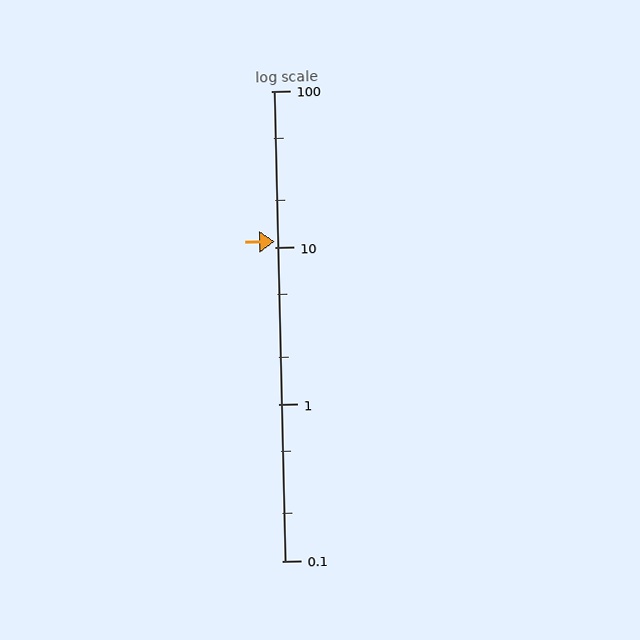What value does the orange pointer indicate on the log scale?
The pointer indicates approximately 11.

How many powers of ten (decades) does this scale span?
The scale spans 3 decades, from 0.1 to 100.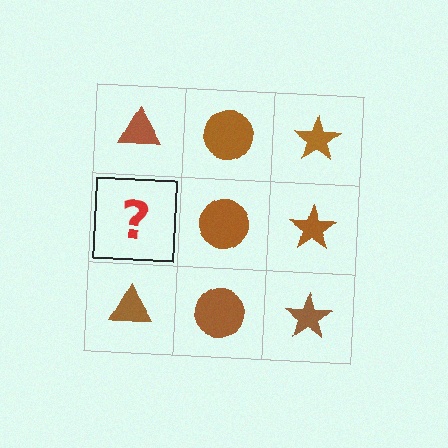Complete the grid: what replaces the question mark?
The question mark should be replaced with a brown triangle.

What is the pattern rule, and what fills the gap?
The rule is that each column has a consistent shape. The gap should be filled with a brown triangle.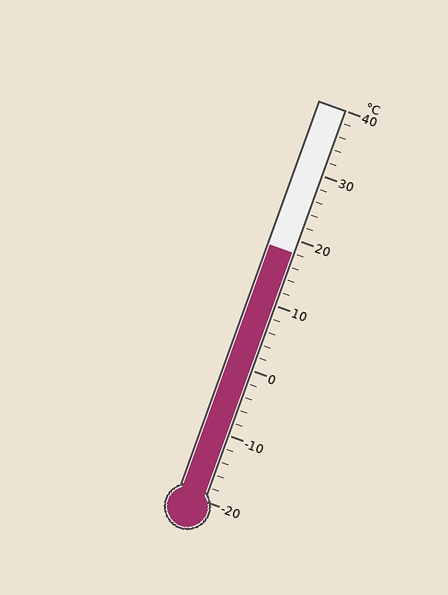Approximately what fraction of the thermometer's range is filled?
The thermometer is filled to approximately 65% of its range.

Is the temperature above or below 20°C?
The temperature is below 20°C.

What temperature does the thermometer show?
The thermometer shows approximately 18°C.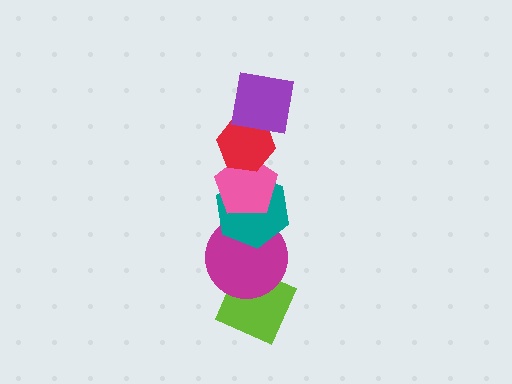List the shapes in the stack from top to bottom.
From top to bottom: the purple square, the red hexagon, the pink pentagon, the teal hexagon, the magenta circle, the lime diamond.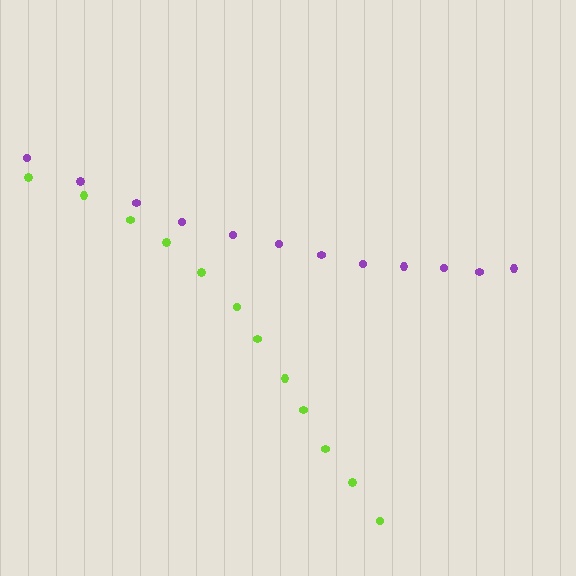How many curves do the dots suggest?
There are 2 distinct paths.